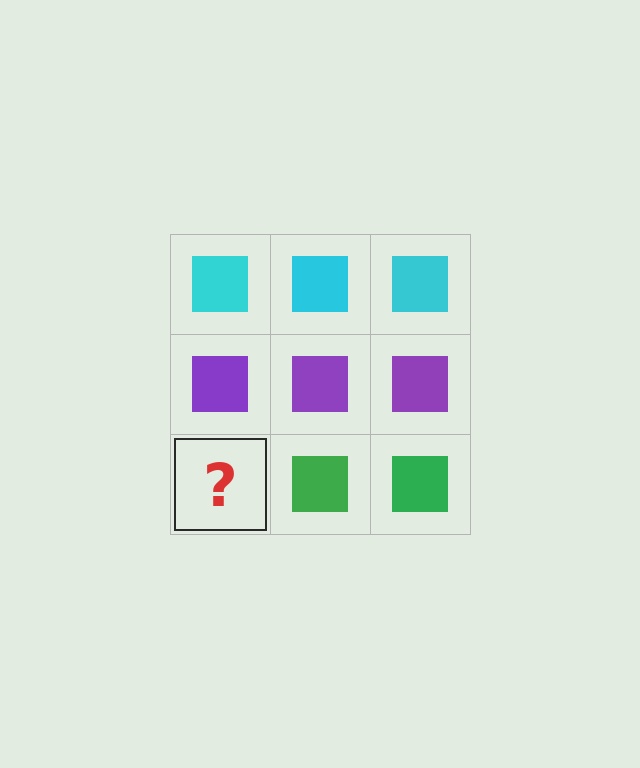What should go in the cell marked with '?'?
The missing cell should contain a green square.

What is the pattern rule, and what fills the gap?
The rule is that each row has a consistent color. The gap should be filled with a green square.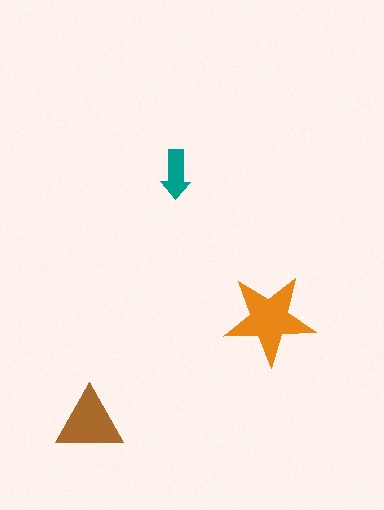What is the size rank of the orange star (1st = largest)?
1st.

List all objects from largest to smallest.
The orange star, the brown triangle, the teal arrow.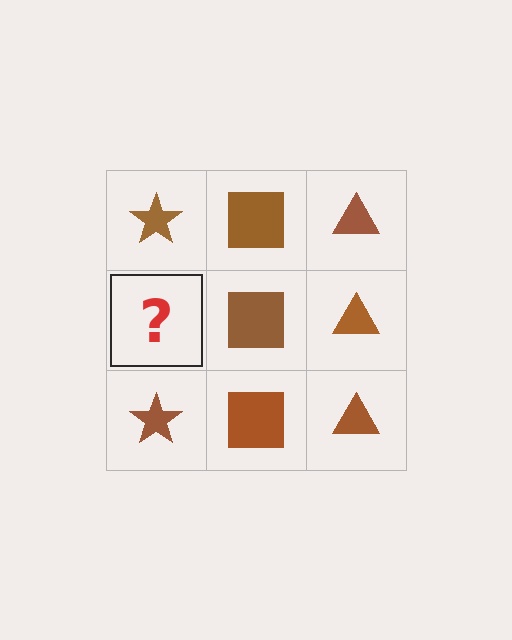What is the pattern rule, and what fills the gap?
The rule is that each column has a consistent shape. The gap should be filled with a brown star.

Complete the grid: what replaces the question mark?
The question mark should be replaced with a brown star.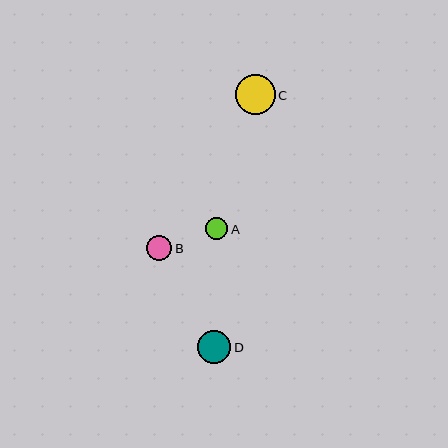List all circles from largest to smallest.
From largest to smallest: C, D, B, A.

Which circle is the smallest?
Circle A is the smallest with a size of approximately 22 pixels.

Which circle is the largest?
Circle C is the largest with a size of approximately 40 pixels.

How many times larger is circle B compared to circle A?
Circle B is approximately 1.1 times the size of circle A.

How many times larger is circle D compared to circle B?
Circle D is approximately 1.3 times the size of circle B.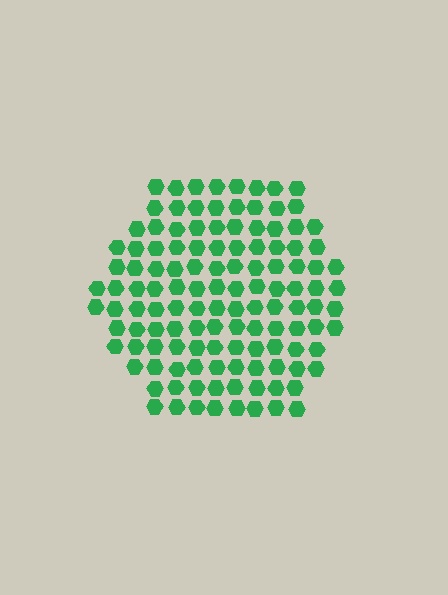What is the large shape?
The large shape is a hexagon.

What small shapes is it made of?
It is made of small hexagons.